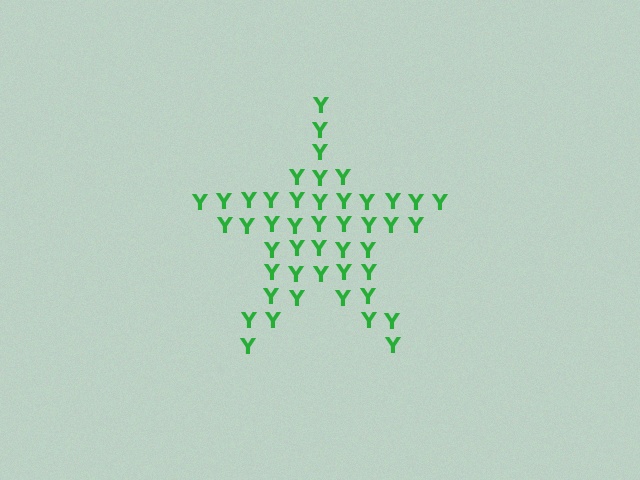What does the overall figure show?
The overall figure shows a star.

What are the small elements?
The small elements are letter Y's.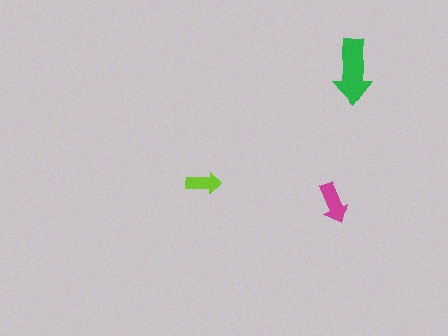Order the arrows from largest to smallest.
the green one, the magenta one, the lime one.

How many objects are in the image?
There are 3 objects in the image.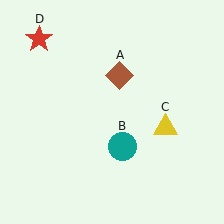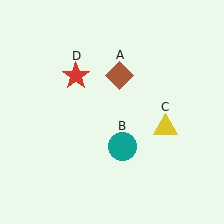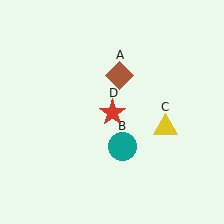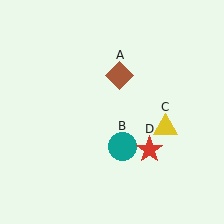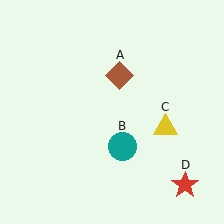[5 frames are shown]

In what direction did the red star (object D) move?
The red star (object D) moved down and to the right.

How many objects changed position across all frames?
1 object changed position: red star (object D).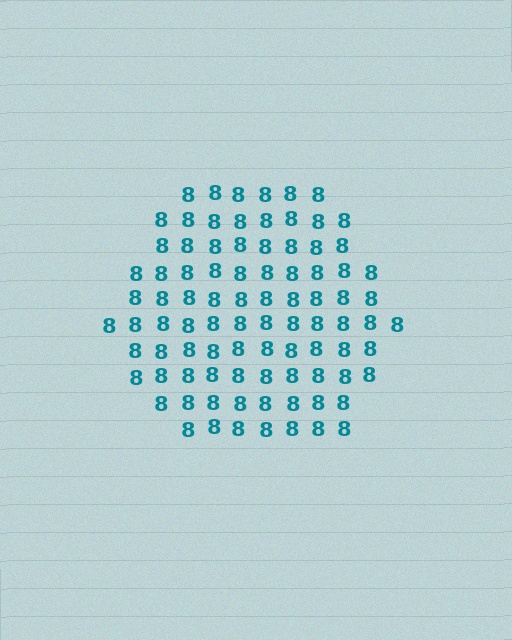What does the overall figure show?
The overall figure shows a hexagon.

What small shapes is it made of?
It is made of small digit 8's.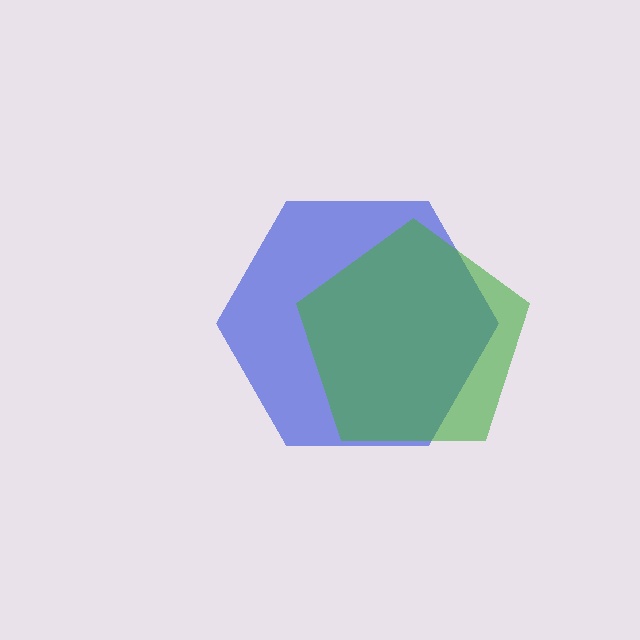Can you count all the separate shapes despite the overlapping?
Yes, there are 2 separate shapes.